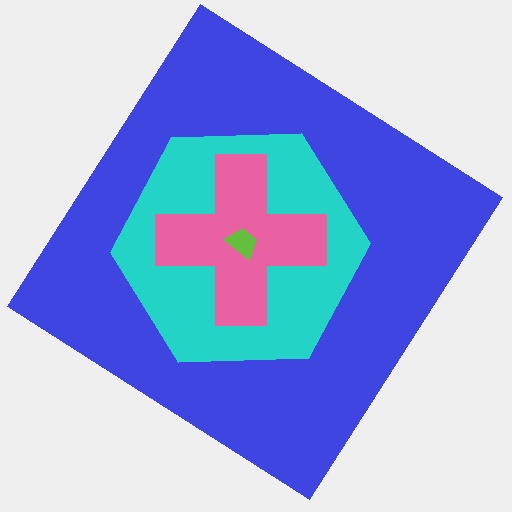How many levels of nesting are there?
4.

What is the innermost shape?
The lime trapezoid.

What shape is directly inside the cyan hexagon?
The pink cross.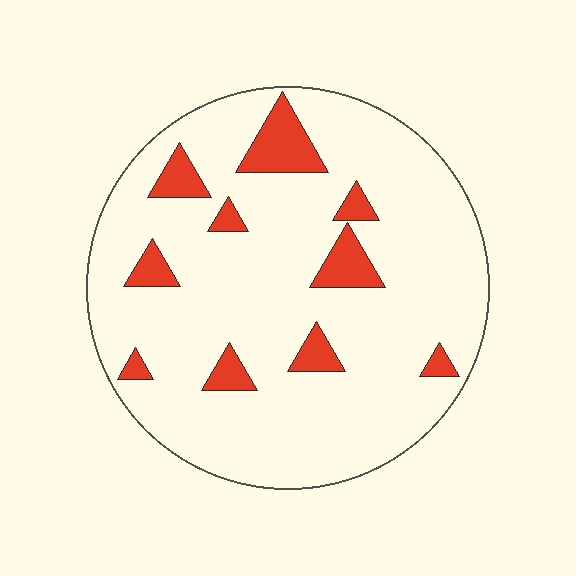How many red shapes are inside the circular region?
10.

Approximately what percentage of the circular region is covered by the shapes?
Approximately 10%.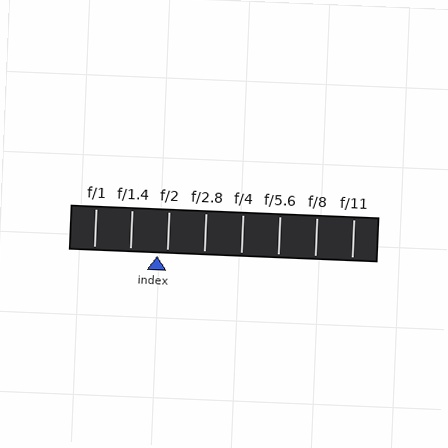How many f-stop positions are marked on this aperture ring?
There are 8 f-stop positions marked.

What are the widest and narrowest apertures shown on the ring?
The widest aperture shown is f/1 and the narrowest is f/11.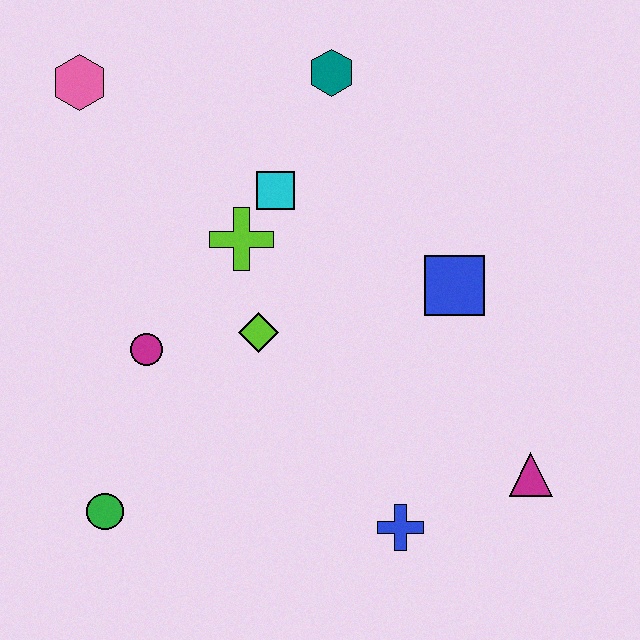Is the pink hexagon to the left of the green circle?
Yes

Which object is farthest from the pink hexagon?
The magenta triangle is farthest from the pink hexagon.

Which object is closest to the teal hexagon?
The cyan square is closest to the teal hexagon.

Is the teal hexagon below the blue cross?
No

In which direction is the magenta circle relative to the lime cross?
The magenta circle is below the lime cross.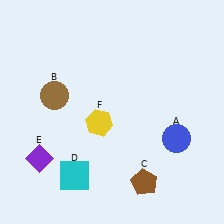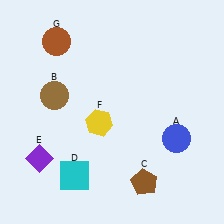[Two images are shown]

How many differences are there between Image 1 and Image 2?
There is 1 difference between the two images.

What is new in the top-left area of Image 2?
A brown circle (G) was added in the top-left area of Image 2.